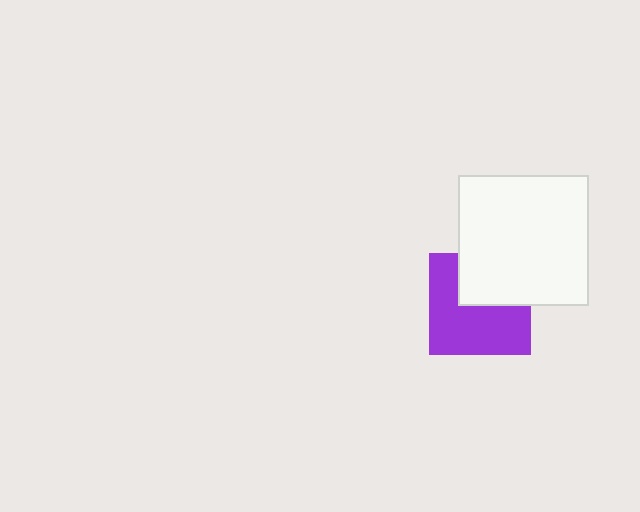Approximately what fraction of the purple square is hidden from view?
Roughly 37% of the purple square is hidden behind the white square.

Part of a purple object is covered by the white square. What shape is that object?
It is a square.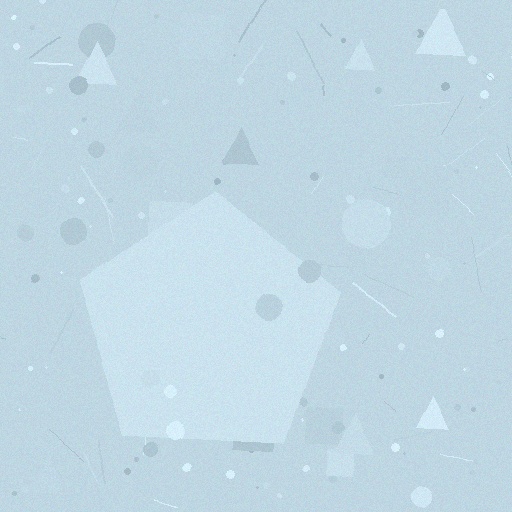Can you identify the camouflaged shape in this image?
The camouflaged shape is a pentagon.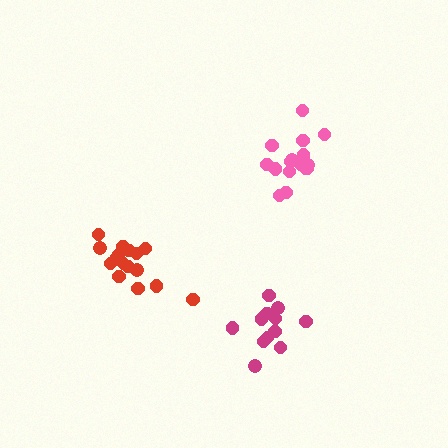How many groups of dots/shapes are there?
There are 3 groups.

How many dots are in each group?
Group 1: 16 dots, Group 2: 17 dots, Group 3: 12 dots (45 total).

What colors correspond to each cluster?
The clusters are colored: red, pink, magenta.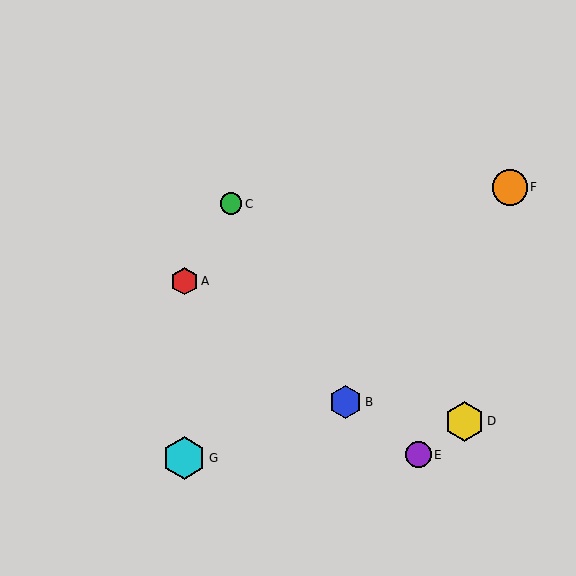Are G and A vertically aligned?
Yes, both are at x≈184.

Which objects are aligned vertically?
Objects A, G are aligned vertically.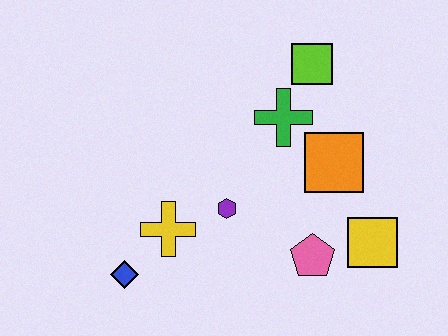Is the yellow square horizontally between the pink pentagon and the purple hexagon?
No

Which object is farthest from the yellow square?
The blue diamond is farthest from the yellow square.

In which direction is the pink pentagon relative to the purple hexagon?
The pink pentagon is to the right of the purple hexagon.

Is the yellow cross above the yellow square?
Yes